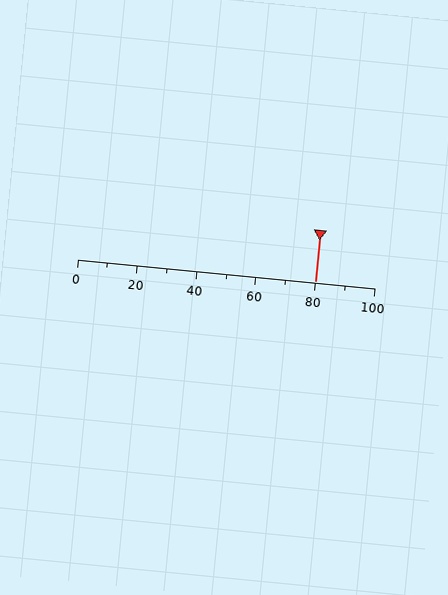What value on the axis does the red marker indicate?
The marker indicates approximately 80.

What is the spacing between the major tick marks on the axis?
The major ticks are spaced 20 apart.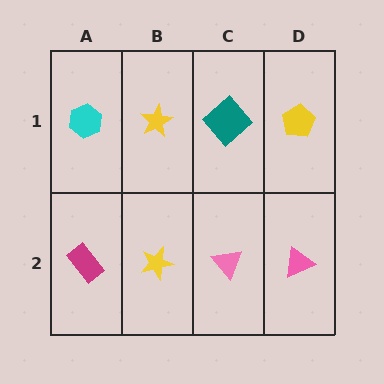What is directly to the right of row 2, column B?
A pink triangle.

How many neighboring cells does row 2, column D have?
2.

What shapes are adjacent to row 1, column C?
A pink triangle (row 2, column C), a yellow star (row 1, column B), a yellow pentagon (row 1, column D).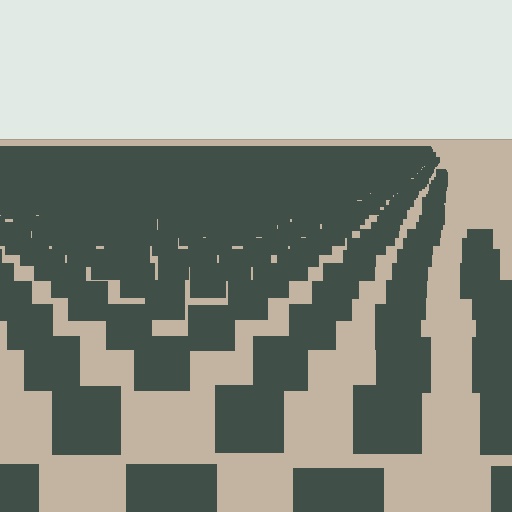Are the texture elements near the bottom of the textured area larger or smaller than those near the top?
Larger. Near the bottom, elements are closer to the viewer and appear at a bigger on-screen size.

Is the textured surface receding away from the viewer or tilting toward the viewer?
The surface is receding away from the viewer. Texture elements get smaller and denser toward the top.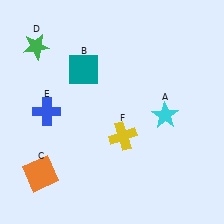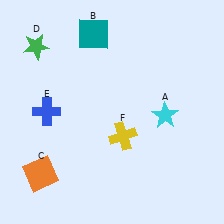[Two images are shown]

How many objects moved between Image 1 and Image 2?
1 object moved between the two images.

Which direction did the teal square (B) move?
The teal square (B) moved up.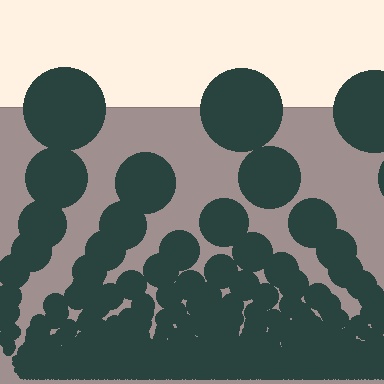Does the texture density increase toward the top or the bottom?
Density increases toward the bottom.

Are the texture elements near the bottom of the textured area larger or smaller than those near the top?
Smaller. The gradient is inverted — elements near the bottom are smaller and denser.